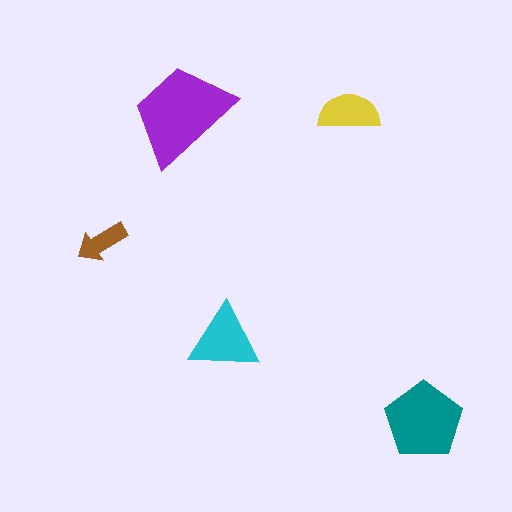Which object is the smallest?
The brown arrow.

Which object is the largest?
The purple trapezoid.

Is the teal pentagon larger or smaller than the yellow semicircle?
Larger.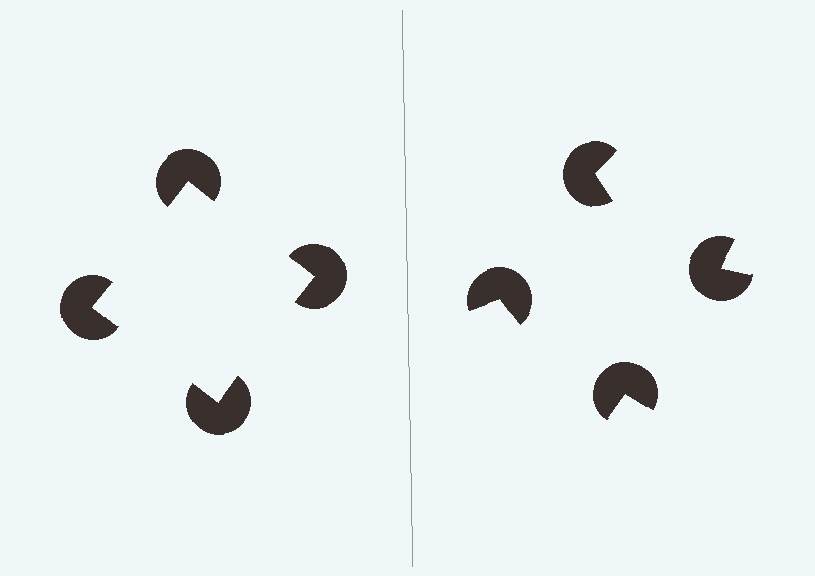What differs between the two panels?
The pac-man discs are positioned identically on both sides; only the wedge orientations differ. On the left they align to a square; on the right they are misaligned.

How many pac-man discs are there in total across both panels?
8 — 4 on each side.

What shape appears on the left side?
An illusory square.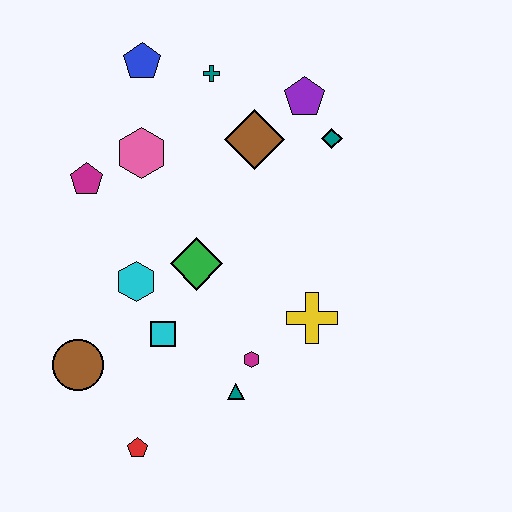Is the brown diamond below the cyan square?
No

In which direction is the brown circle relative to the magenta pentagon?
The brown circle is below the magenta pentagon.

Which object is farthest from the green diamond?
The blue pentagon is farthest from the green diamond.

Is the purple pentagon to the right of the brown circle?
Yes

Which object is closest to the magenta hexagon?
The teal triangle is closest to the magenta hexagon.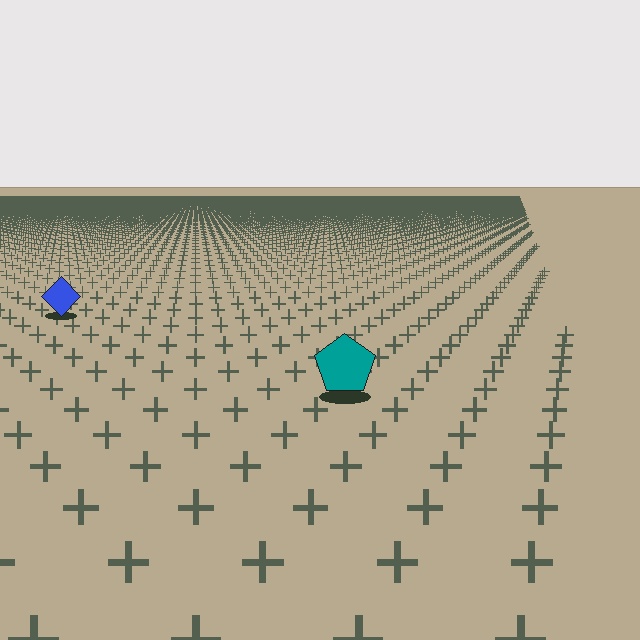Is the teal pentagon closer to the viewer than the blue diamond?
Yes. The teal pentagon is closer — you can tell from the texture gradient: the ground texture is coarser near it.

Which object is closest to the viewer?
The teal pentagon is closest. The texture marks near it are larger and more spread out.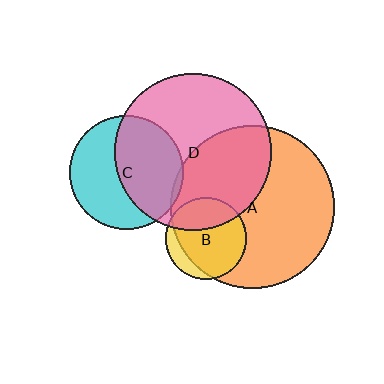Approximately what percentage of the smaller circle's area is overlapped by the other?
Approximately 85%.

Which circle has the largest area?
Circle A (orange).